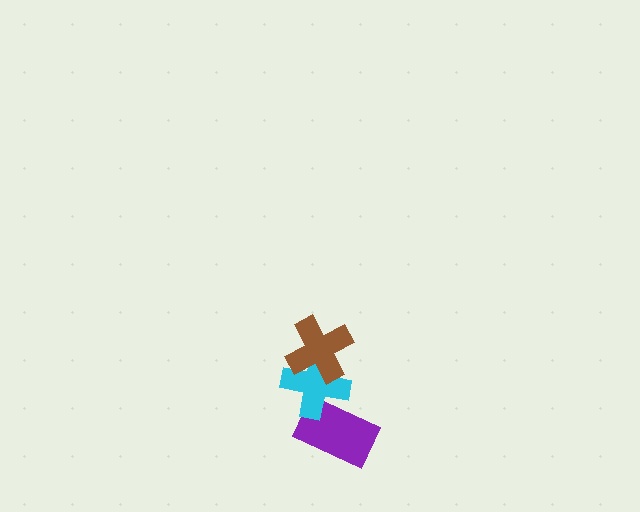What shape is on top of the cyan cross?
The brown cross is on top of the cyan cross.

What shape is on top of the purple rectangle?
The cyan cross is on top of the purple rectangle.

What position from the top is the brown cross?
The brown cross is 1st from the top.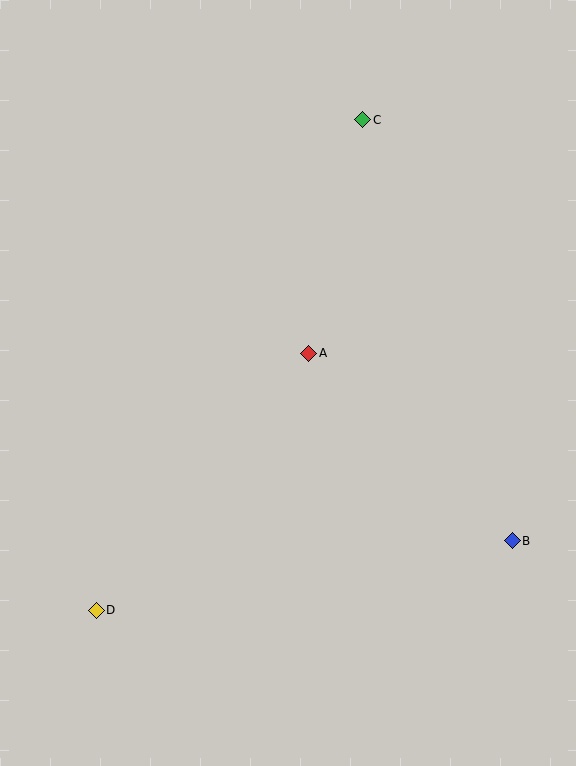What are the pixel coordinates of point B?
Point B is at (512, 541).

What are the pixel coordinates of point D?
Point D is at (96, 610).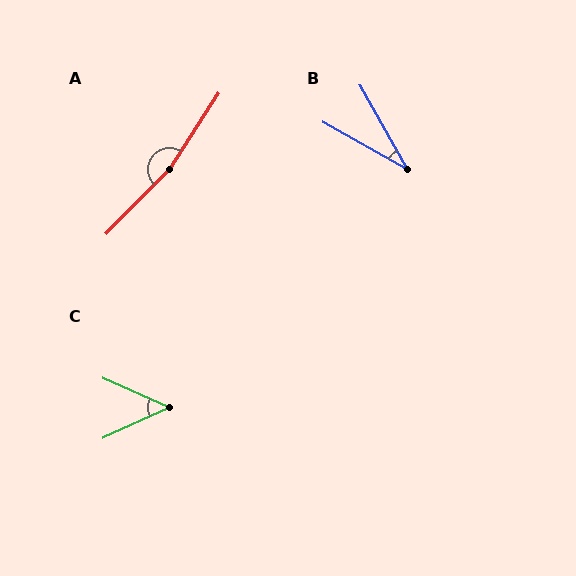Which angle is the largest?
A, at approximately 168 degrees.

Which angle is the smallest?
B, at approximately 31 degrees.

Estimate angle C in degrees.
Approximately 49 degrees.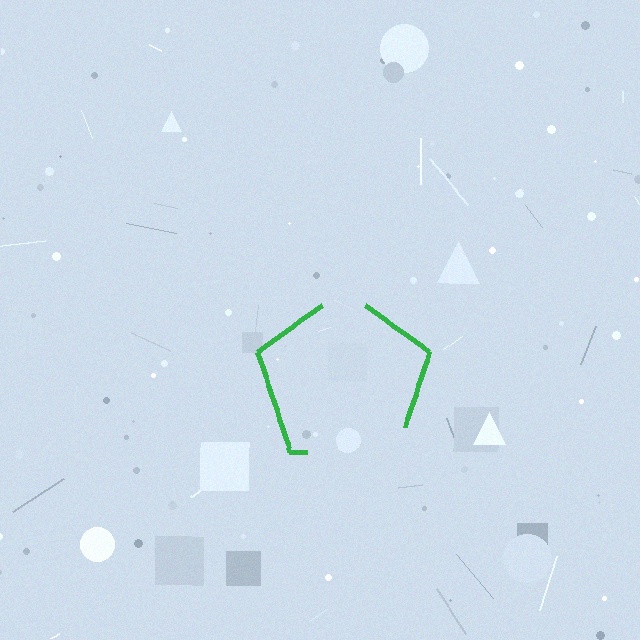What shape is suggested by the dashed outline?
The dashed outline suggests a pentagon.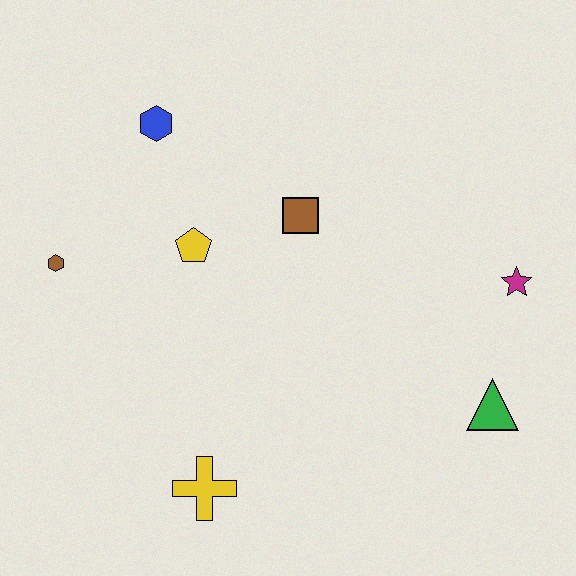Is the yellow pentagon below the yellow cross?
No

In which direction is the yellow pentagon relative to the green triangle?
The yellow pentagon is to the left of the green triangle.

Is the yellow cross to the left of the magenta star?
Yes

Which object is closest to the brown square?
The yellow pentagon is closest to the brown square.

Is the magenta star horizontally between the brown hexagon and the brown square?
No